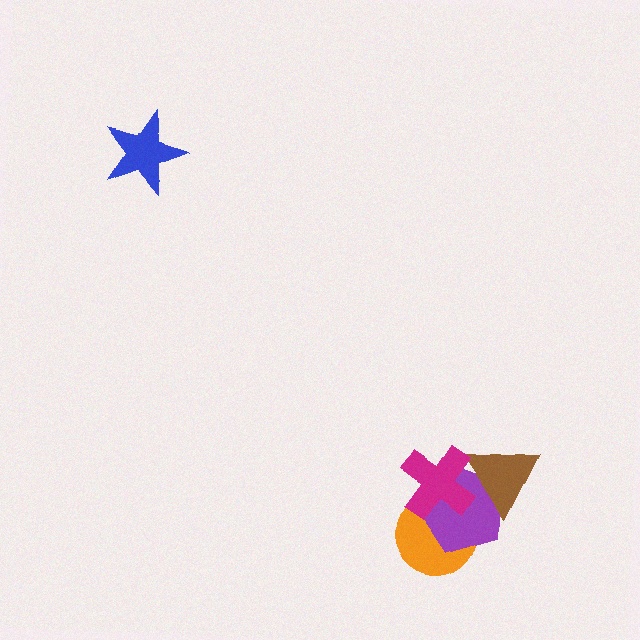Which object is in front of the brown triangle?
The magenta cross is in front of the brown triangle.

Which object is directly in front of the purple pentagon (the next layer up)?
The brown triangle is directly in front of the purple pentagon.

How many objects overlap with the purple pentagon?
3 objects overlap with the purple pentagon.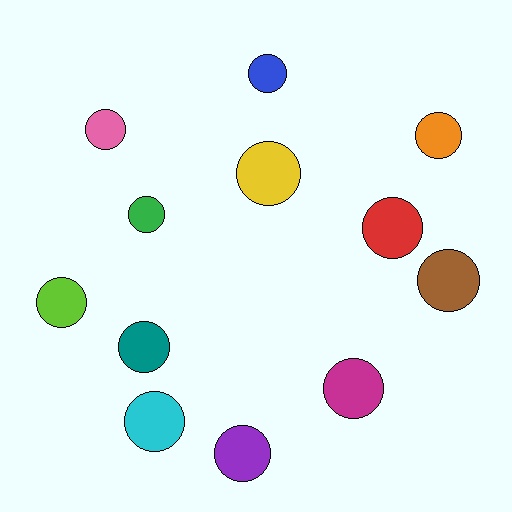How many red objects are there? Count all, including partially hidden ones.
There is 1 red object.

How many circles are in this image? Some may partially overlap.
There are 12 circles.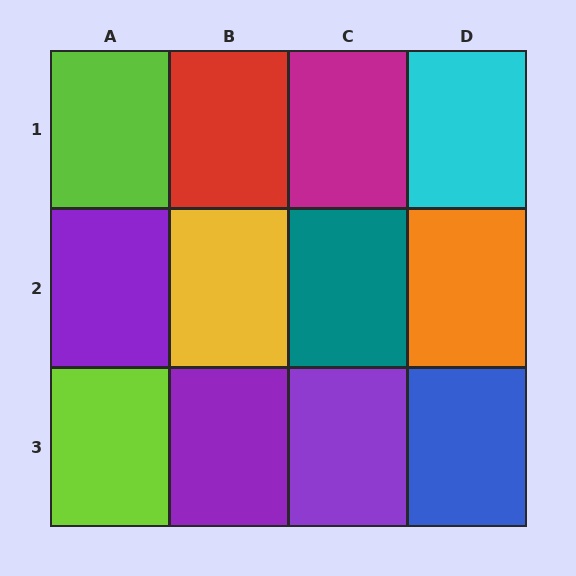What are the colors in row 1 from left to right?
Lime, red, magenta, cyan.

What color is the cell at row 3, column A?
Lime.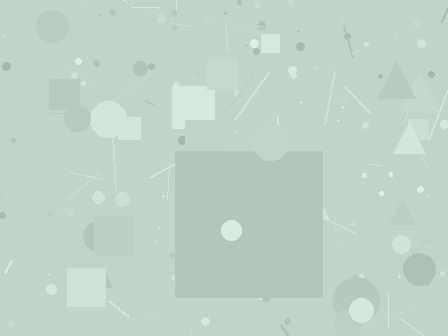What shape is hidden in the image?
A square is hidden in the image.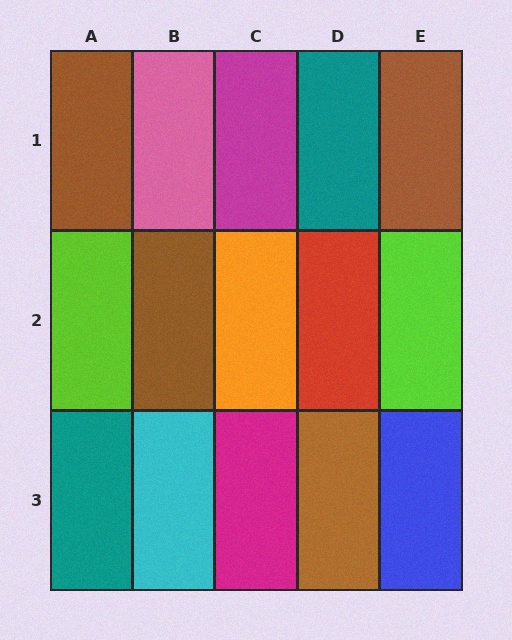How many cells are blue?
1 cell is blue.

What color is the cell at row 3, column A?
Teal.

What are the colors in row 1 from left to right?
Brown, pink, magenta, teal, brown.